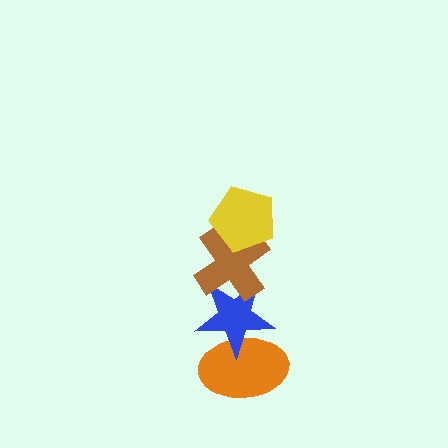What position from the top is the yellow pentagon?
The yellow pentagon is 1st from the top.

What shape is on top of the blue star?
The brown cross is on top of the blue star.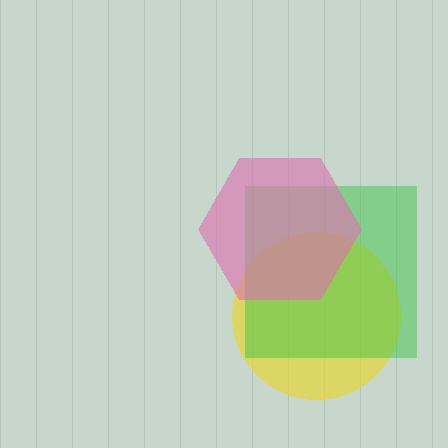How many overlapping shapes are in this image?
There are 3 overlapping shapes in the image.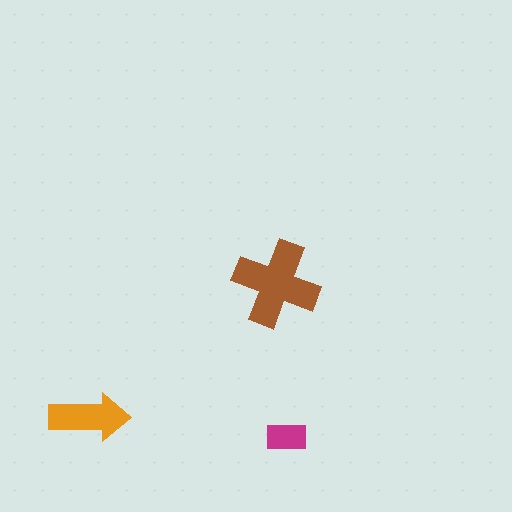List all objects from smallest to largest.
The magenta rectangle, the orange arrow, the brown cross.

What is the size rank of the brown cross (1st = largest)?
1st.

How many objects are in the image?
There are 3 objects in the image.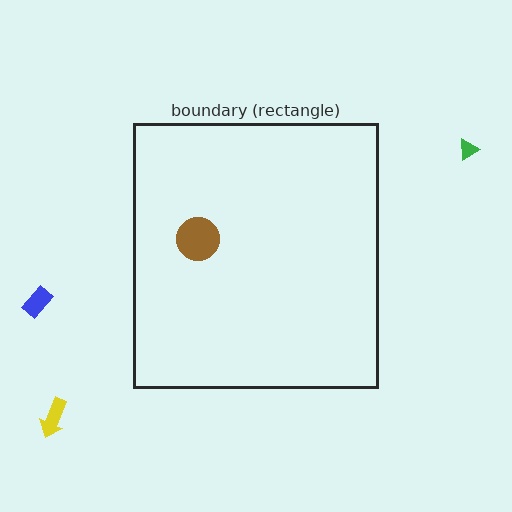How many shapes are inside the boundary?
1 inside, 3 outside.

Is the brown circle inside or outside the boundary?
Inside.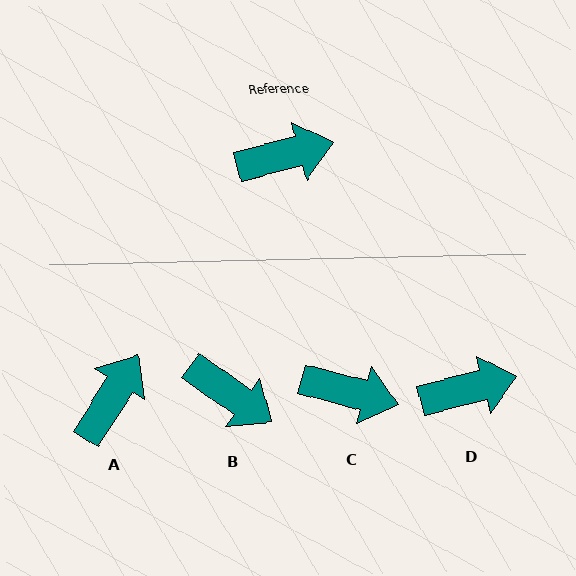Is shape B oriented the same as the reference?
No, it is off by about 50 degrees.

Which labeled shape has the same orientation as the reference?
D.